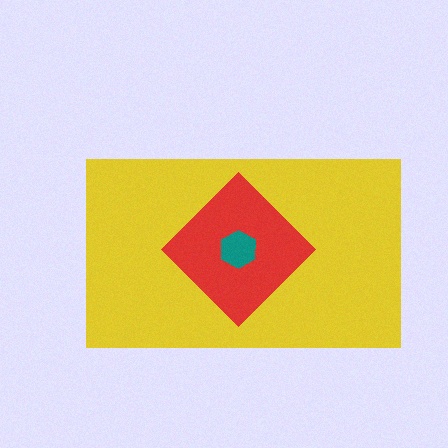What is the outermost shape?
The yellow rectangle.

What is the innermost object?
The teal hexagon.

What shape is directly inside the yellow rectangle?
The red diamond.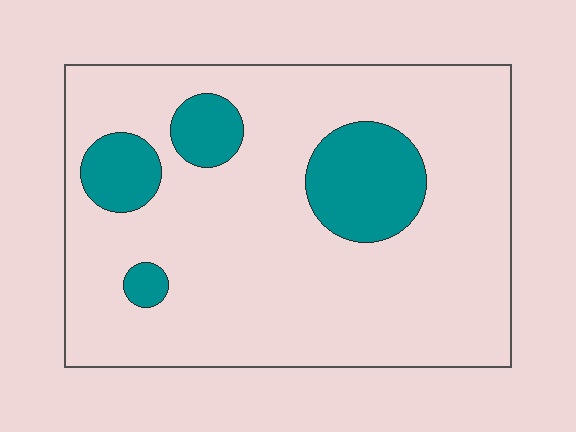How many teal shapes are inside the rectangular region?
4.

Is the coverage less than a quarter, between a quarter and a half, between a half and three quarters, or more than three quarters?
Less than a quarter.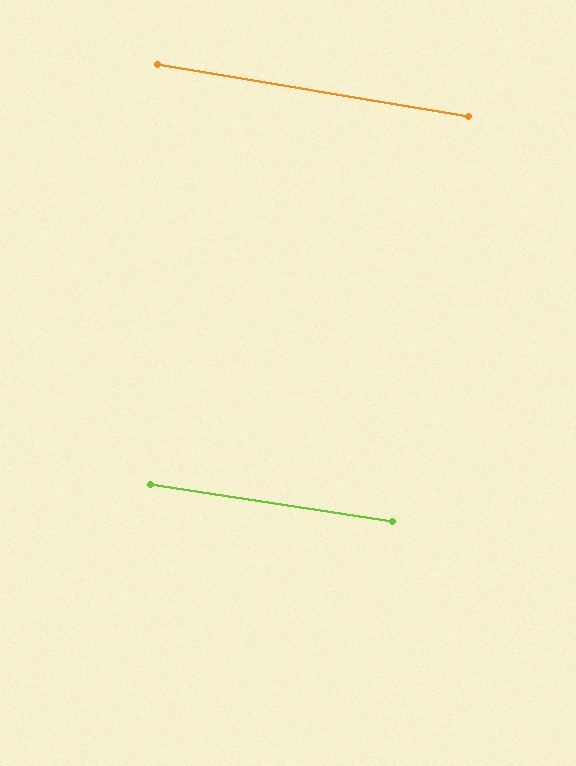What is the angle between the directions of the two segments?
Approximately 1 degree.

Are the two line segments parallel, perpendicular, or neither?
Parallel — their directions differ by only 0.9°.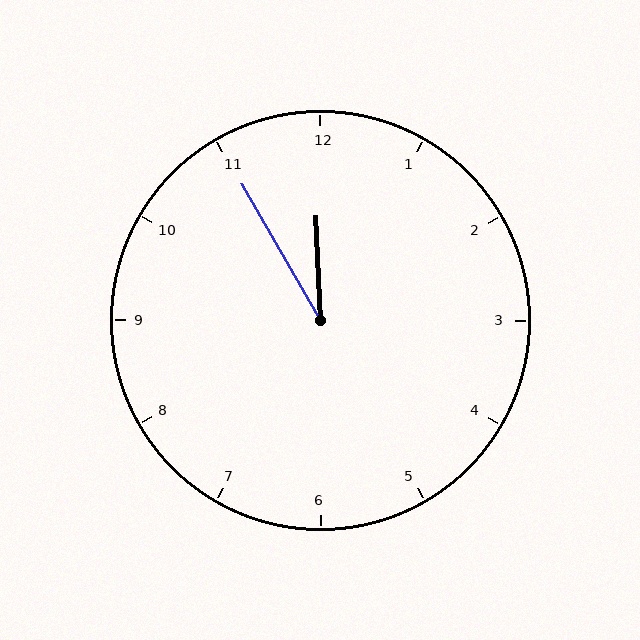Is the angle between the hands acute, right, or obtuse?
It is acute.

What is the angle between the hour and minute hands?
Approximately 28 degrees.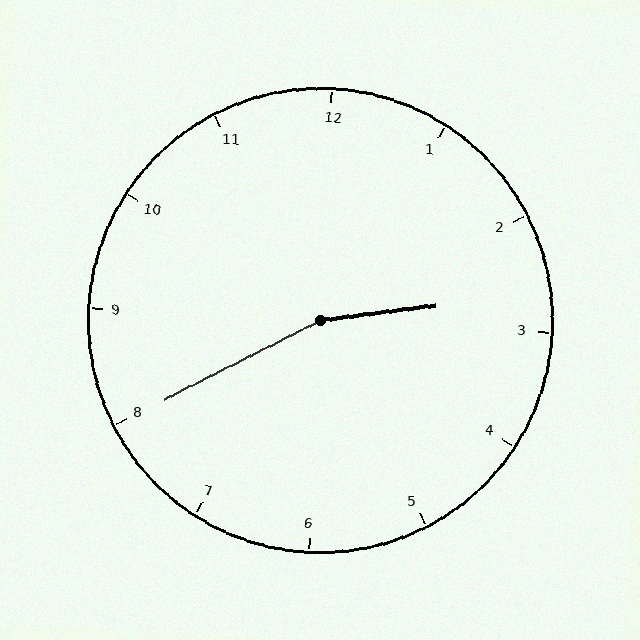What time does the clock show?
2:40.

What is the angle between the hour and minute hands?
Approximately 160 degrees.